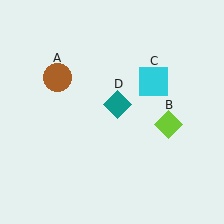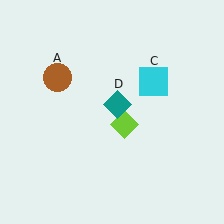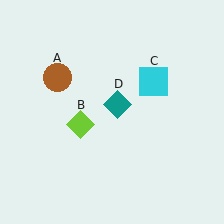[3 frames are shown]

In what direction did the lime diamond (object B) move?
The lime diamond (object B) moved left.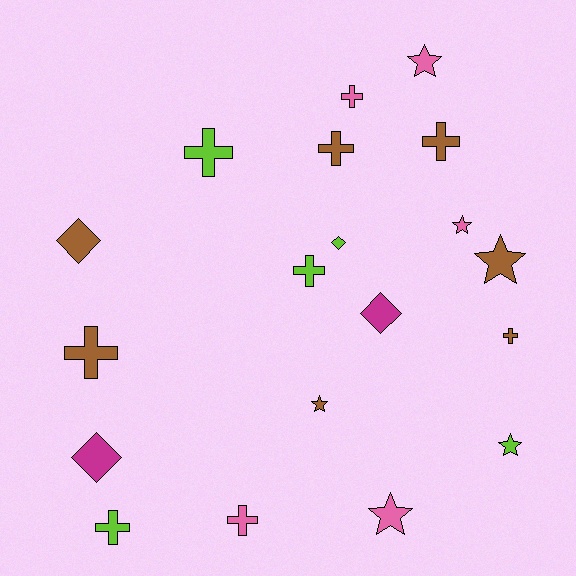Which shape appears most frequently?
Cross, with 9 objects.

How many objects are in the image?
There are 19 objects.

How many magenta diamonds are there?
There are 2 magenta diamonds.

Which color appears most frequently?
Brown, with 7 objects.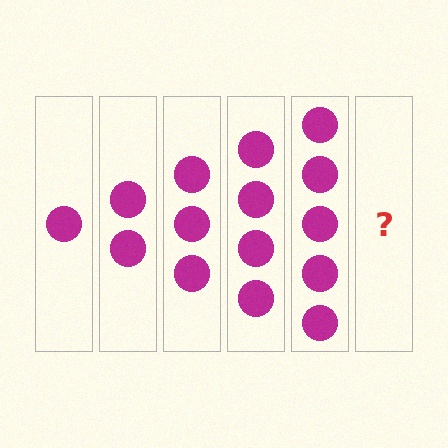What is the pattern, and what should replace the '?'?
The pattern is that each step adds one more circle. The '?' should be 6 circles.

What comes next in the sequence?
The next element should be 6 circles.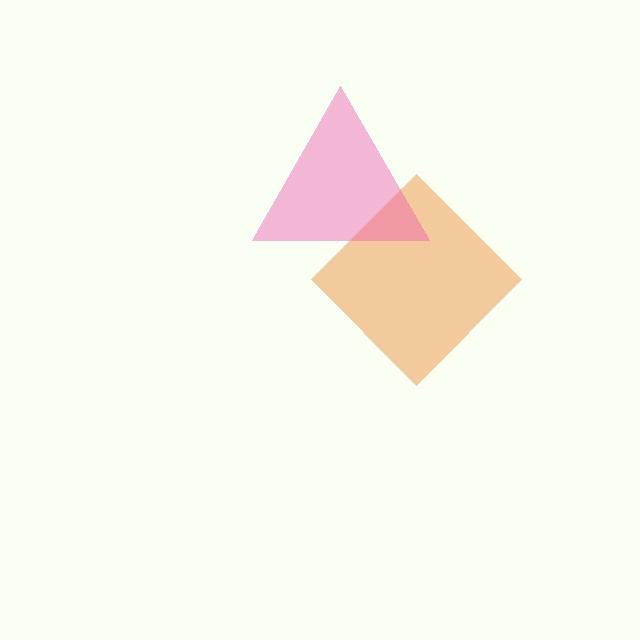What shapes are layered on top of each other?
The layered shapes are: an orange diamond, a pink triangle.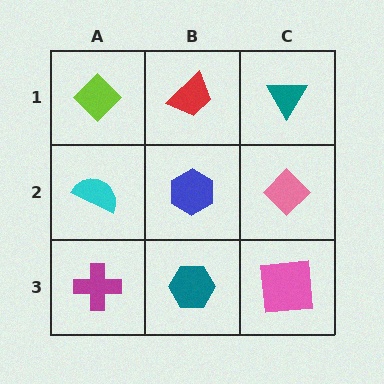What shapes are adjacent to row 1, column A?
A cyan semicircle (row 2, column A), a red trapezoid (row 1, column B).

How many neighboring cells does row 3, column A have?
2.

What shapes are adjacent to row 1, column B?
A blue hexagon (row 2, column B), a lime diamond (row 1, column A), a teal triangle (row 1, column C).